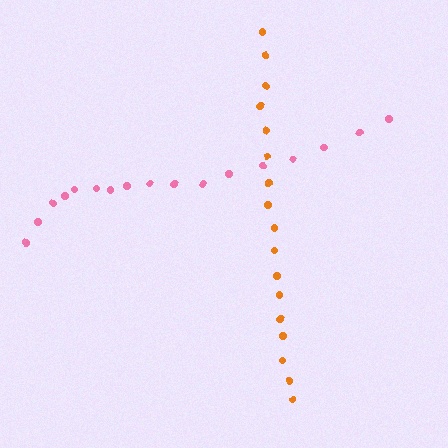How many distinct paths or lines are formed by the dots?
There are 2 distinct paths.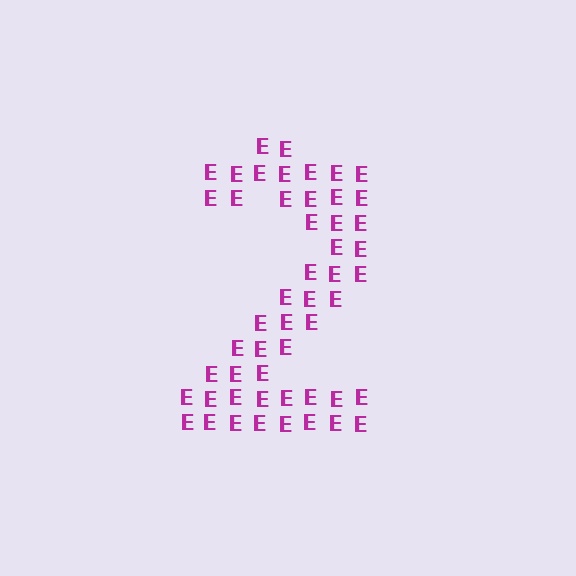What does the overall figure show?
The overall figure shows the digit 2.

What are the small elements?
The small elements are letter E's.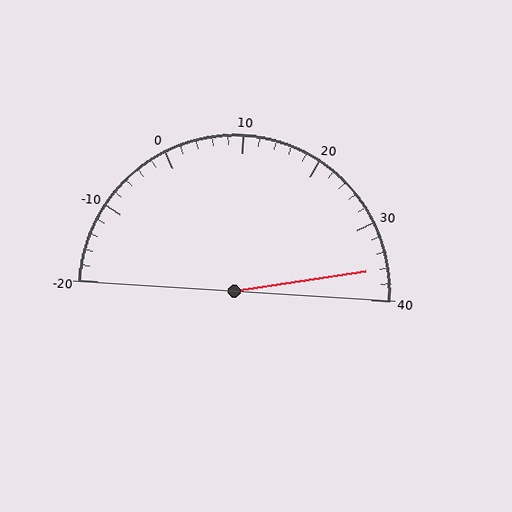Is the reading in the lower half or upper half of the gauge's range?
The reading is in the upper half of the range (-20 to 40).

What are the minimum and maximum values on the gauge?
The gauge ranges from -20 to 40.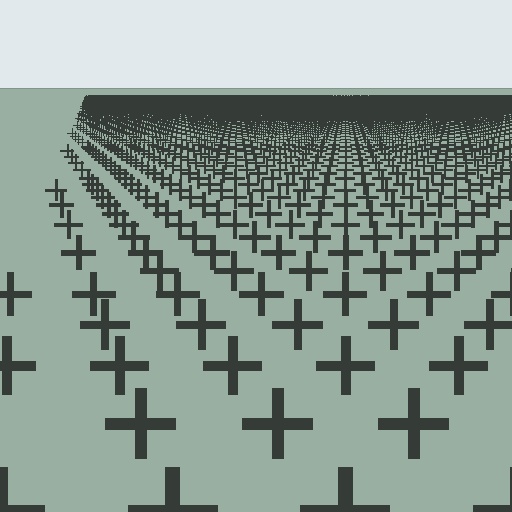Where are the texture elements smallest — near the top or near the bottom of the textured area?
Near the top.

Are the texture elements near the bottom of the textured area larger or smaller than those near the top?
Larger. Near the bottom, elements are closer to the viewer and appear at a bigger on-screen size.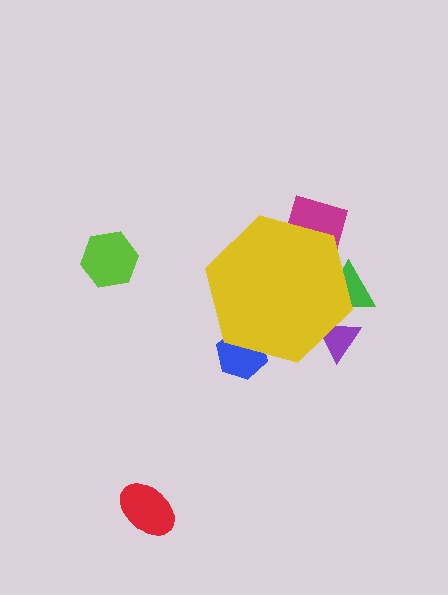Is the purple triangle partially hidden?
Yes, the purple triangle is partially hidden behind the yellow hexagon.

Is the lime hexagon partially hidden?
No, the lime hexagon is fully visible.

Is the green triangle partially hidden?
Yes, the green triangle is partially hidden behind the yellow hexagon.